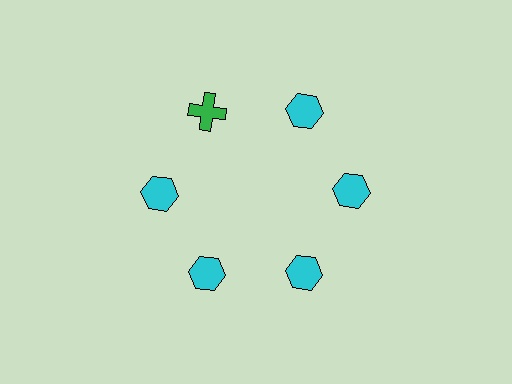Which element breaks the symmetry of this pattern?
The green cross at roughly the 11 o'clock position breaks the symmetry. All other shapes are cyan hexagons.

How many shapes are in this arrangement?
There are 6 shapes arranged in a ring pattern.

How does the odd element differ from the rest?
It differs in both color (green instead of cyan) and shape (cross instead of hexagon).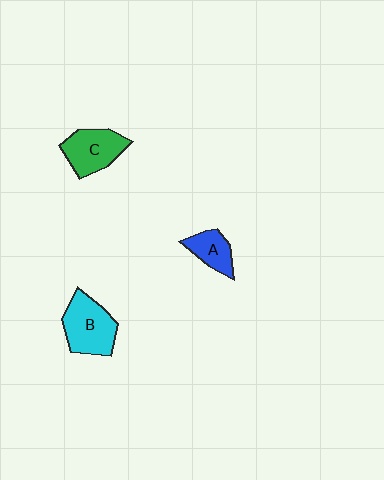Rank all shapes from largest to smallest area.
From largest to smallest: B (cyan), C (green), A (blue).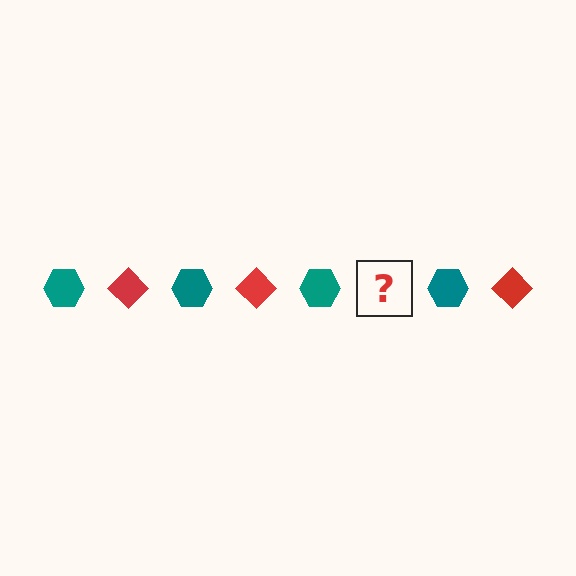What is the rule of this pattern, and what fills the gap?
The rule is that the pattern alternates between teal hexagon and red diamond. The gap should be filled with a red diamond.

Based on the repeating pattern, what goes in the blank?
The blank should be a red diamond.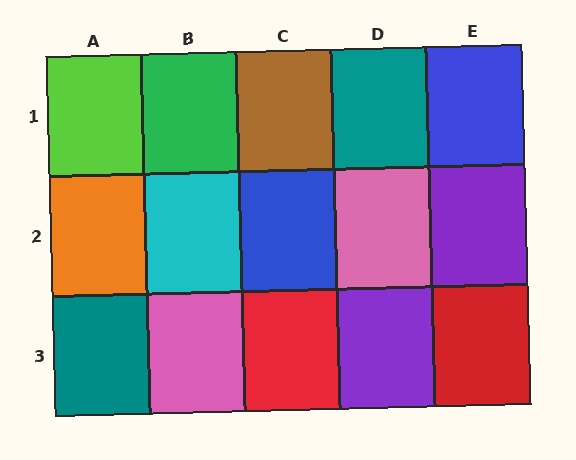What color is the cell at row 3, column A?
Teal.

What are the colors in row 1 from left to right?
Lime, green, brown, teal, blue.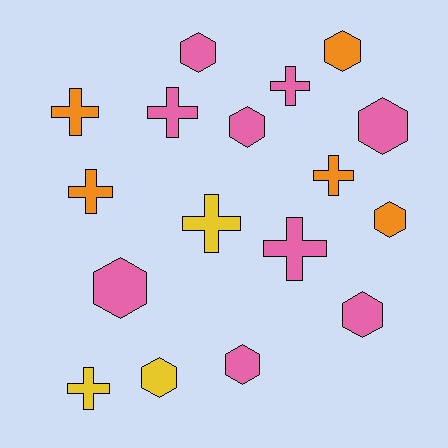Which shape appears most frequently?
Hexagon, with 9 objects.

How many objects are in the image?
There are 17 objects.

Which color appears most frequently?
Pink, with 9 objects.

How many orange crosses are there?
There are 3 orange crosses.